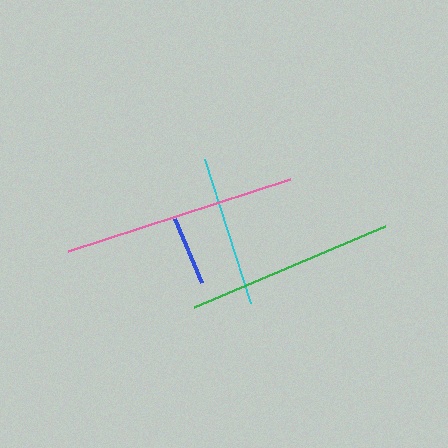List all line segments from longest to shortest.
From longest to shortest: pink, green, cyan, blue.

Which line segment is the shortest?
The blue line is the shortest at approximately 70 pixels.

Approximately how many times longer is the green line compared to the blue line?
The green line is approximately 3.0 times the length of the blue line.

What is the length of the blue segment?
The blue segment is approximately 70 pixels long.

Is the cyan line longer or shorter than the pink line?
The pink line is longer than the cyan line.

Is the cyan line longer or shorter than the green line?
The green line is longer than the cyan line.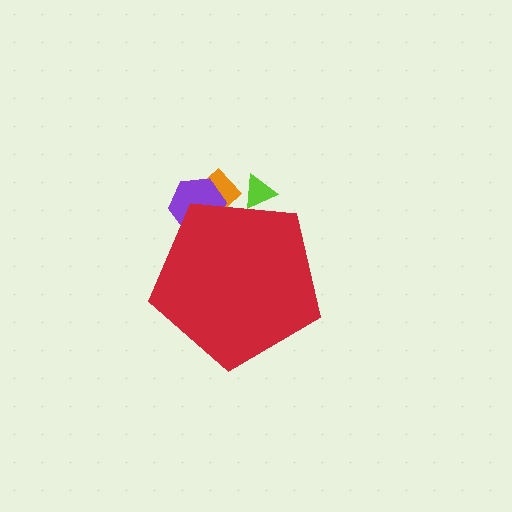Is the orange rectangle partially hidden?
Yes, the orange rectangle is partially hidden behind the red pentagon.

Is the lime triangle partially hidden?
Yes, the lime triangle is partially hidden behind the red pentagon.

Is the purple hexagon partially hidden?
Yes, the purple hexagon is partially hidden behind the red pentagon.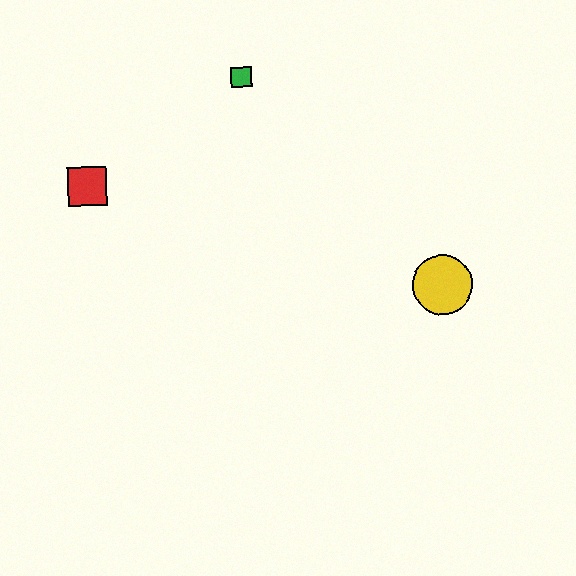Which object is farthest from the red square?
The yellow circle is farthest from the red square.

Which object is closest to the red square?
The green square is closest to the red square.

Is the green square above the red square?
Yes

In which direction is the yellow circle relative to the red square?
The yellow circle is to the right of the red square.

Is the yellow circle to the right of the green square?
Yes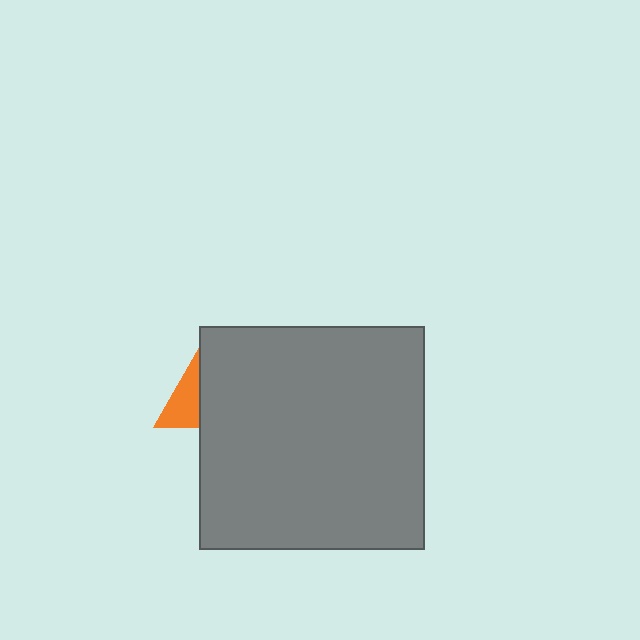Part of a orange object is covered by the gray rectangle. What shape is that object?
It is a triangle.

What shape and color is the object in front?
The object in front is a gray rectangle.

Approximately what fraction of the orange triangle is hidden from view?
Roughly 65% of the orange triangle is hidden behind the gray rectangle.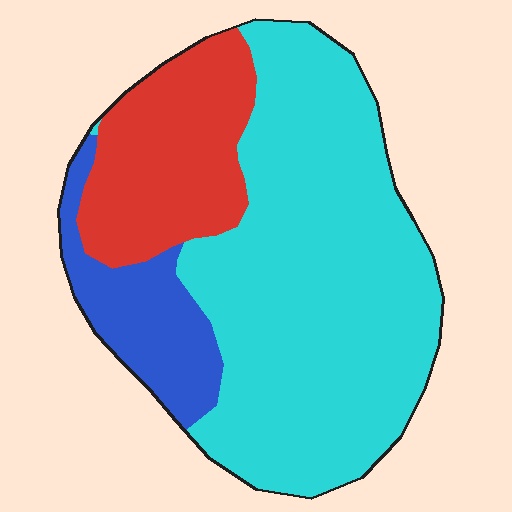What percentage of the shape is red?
Red covers 22% of the shape.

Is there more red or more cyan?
Cyan.